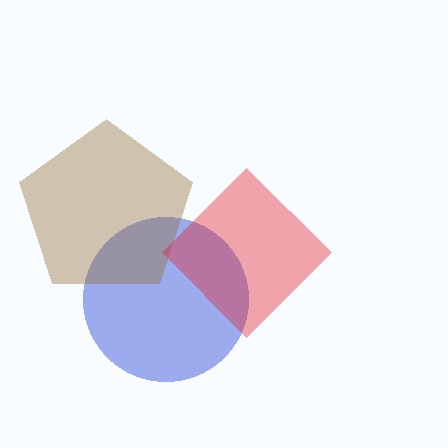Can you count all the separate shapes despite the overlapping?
Yes, there are 3 separate shapes.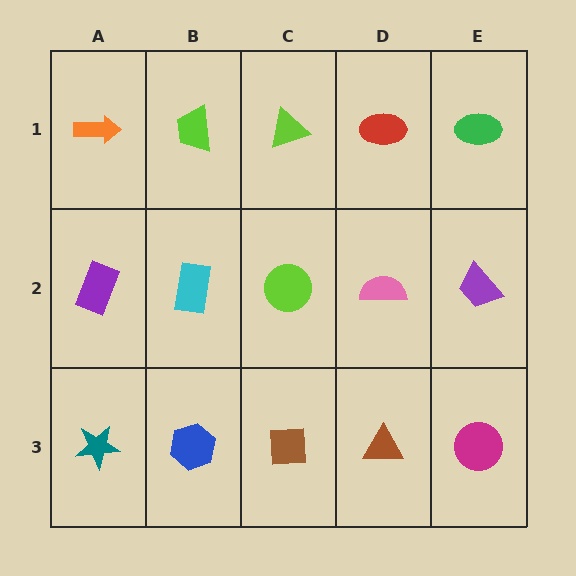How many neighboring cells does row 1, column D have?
3.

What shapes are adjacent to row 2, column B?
A lime trapezoid (row 1, column B), a blue hexagon (row 3, column B), a purple rectangle (row 2, column A), a lime circle (row 2, column C).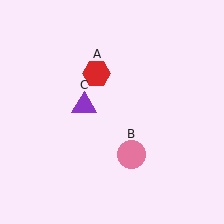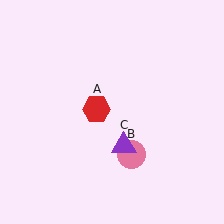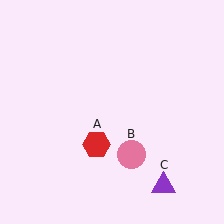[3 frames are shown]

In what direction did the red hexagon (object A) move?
The red hexagon (object A) moved down.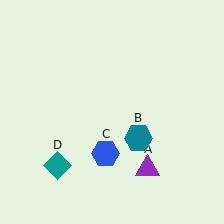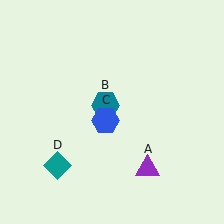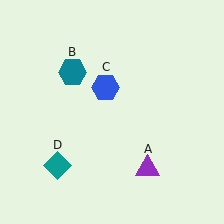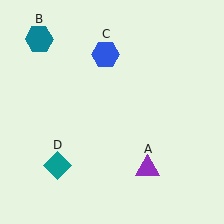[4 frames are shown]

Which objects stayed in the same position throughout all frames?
Purple triangle (object A) and teal diamond (object D) remained stationary.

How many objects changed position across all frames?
2 objects changed position: teal hexagon (object B), blue hexagon (object C).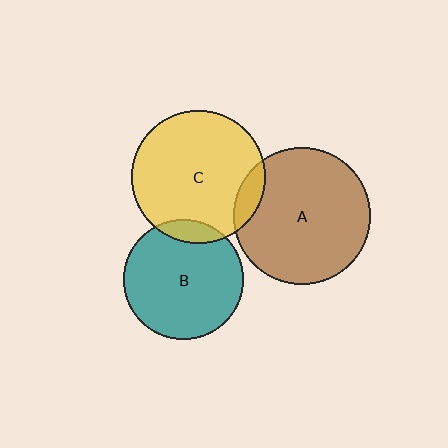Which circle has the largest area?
Circle A (brown).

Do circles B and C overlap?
Yes.